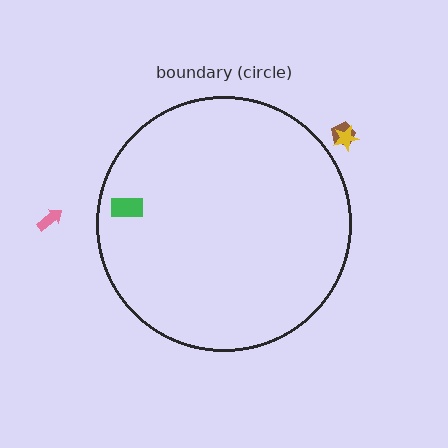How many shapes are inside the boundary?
1 inside, 3 outside.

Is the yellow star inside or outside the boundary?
Outside.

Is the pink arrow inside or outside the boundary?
Outside.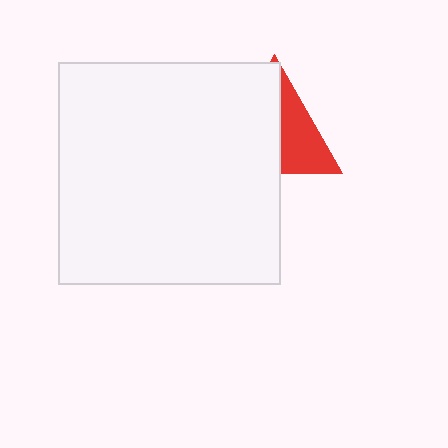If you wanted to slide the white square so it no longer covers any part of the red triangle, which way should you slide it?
Slide it left — that is the most direct way to separate the two shapes.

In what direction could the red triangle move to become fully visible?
The red triangle could move right. That would shift it out from behind the white square entirely.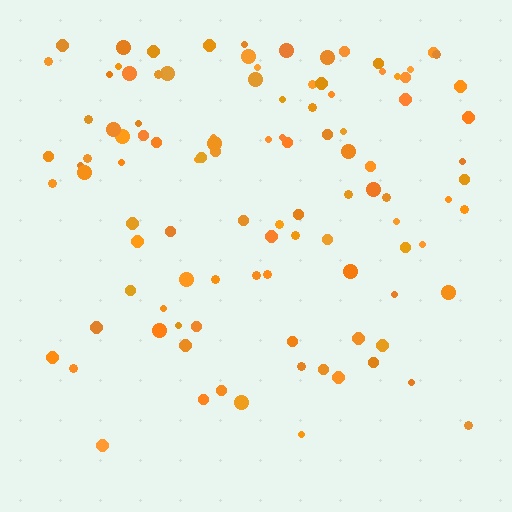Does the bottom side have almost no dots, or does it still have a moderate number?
Still a moderate number, just noticeably fewer than the top.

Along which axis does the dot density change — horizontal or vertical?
Vertical.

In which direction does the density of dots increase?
From bottom to top, with the top side densest.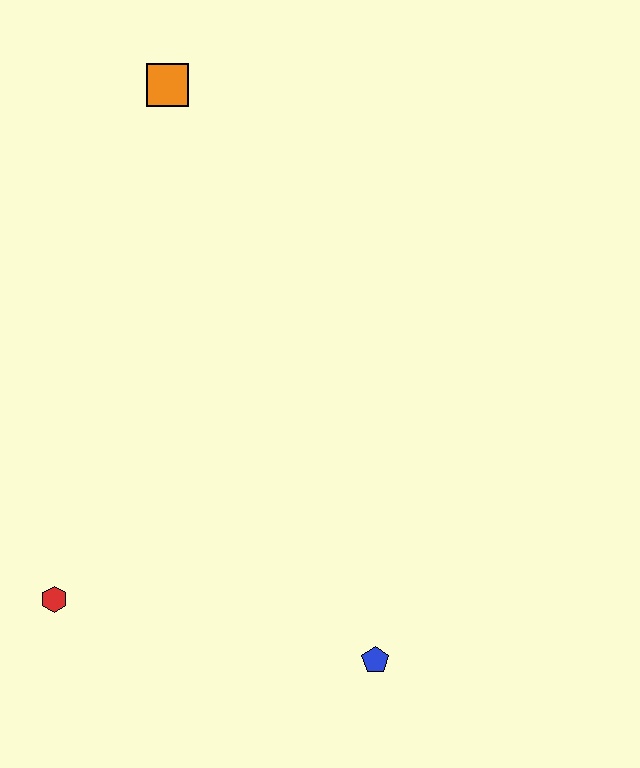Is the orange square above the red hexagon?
Yes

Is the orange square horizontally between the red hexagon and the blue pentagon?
Yes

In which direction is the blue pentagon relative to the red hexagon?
The blue pentagon is to the right of the red hexagon.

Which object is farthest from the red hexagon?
The orange square is farthest from the red hexagon.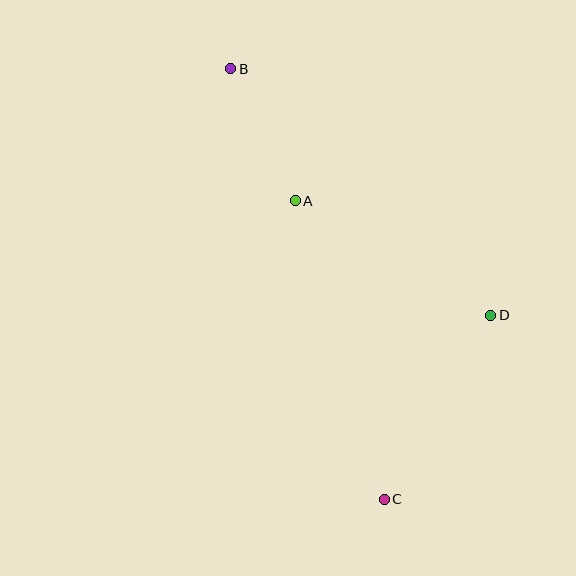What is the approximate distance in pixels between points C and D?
The distance between C and D is approximately 213 pixels.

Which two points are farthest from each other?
Points B and C are farthest from each other.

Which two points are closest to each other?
Points A and B are closest to each other.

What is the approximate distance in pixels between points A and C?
The distance between A and C is approximately 312 pixels.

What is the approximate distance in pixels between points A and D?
The distance between A and D is approximately 227 pixels.